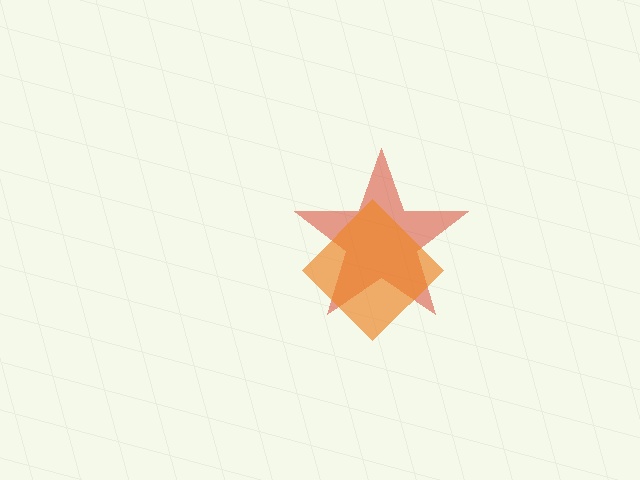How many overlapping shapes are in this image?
There are 2 overlapping shapes in the image.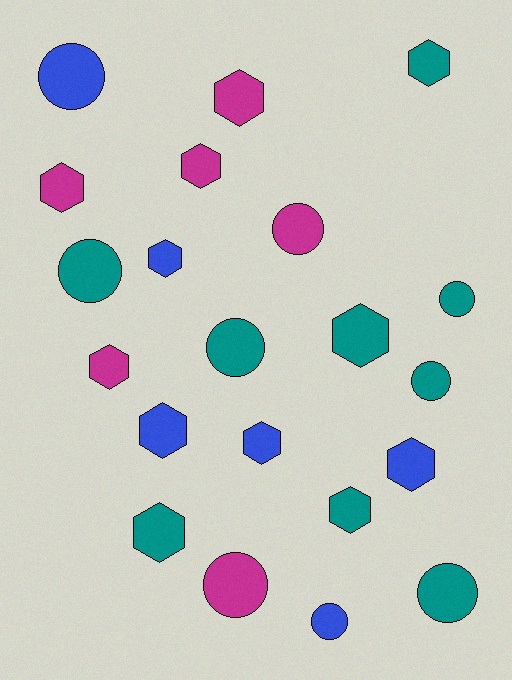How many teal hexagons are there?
There are 4 teal hexagons.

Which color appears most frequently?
Teal, with 9 objects.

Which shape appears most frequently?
Hexagon, with 12 objects.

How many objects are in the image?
There are 21 objects.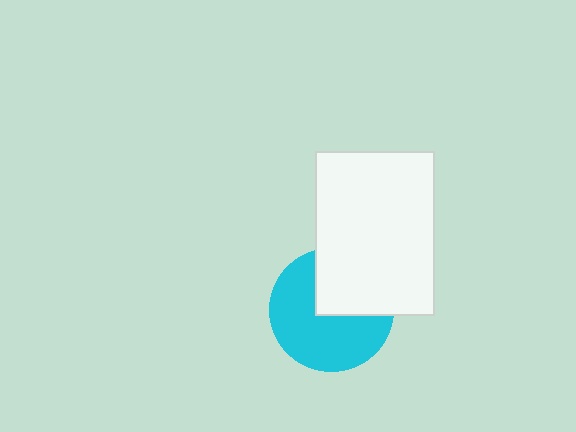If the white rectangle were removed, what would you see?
You would see the complete cyan circle.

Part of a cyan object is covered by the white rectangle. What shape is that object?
It is a circle.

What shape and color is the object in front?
The object in front is a white rectangle.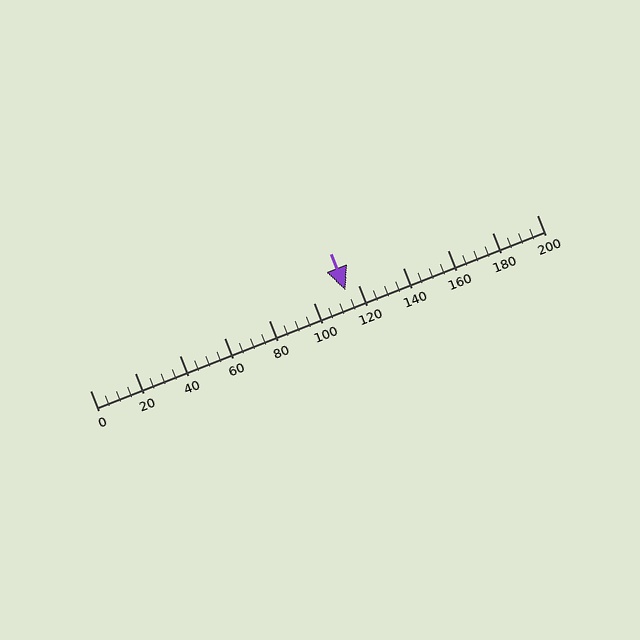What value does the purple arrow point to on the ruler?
The purple arrow points to approximately 114.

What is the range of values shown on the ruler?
The ruler shows values from 0 to 200.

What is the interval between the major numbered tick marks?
The major tick marks are spaced 20 units apart.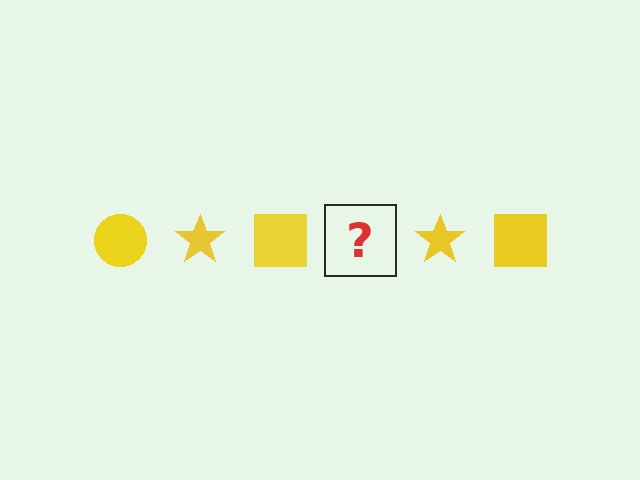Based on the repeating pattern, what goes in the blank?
The blank should be a yellow circle.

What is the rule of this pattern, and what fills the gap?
The rule is that the pattern cycles through circle, star, square shapes in yellow. The gap should be filled with a yellow circle.